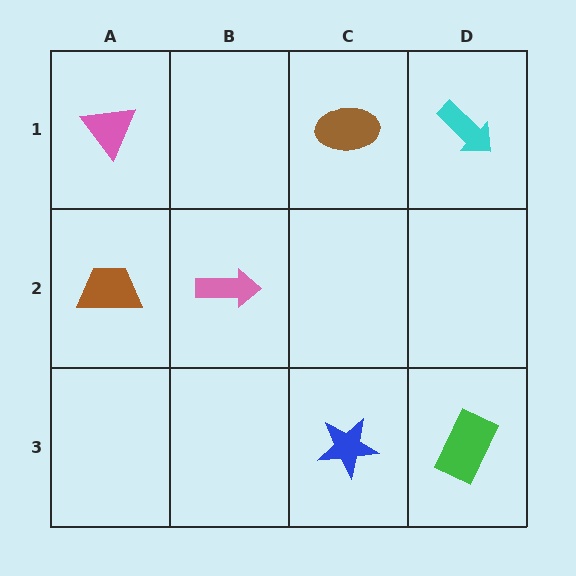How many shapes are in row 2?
2 shapes.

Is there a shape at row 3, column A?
No, that cell is empty.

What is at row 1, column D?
A cyan arrow.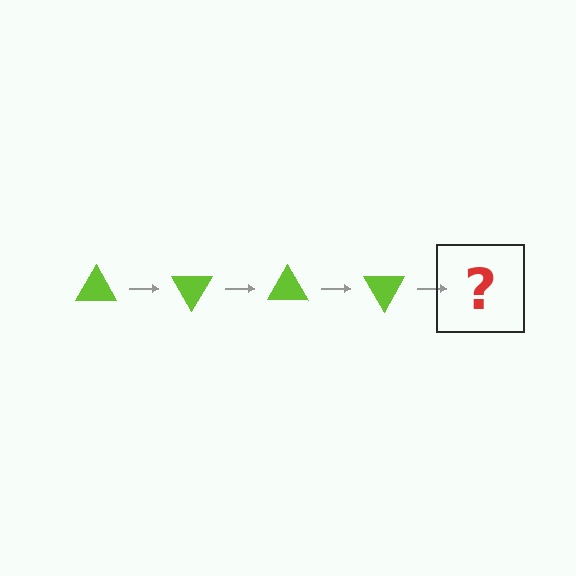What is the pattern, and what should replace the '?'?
The pattern is that the triangle rotates 60 degrees each step. The '?' should be a lime triangle rotated 240 degrees.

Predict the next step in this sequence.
The next step is a lime triangle rotated 240 degrees.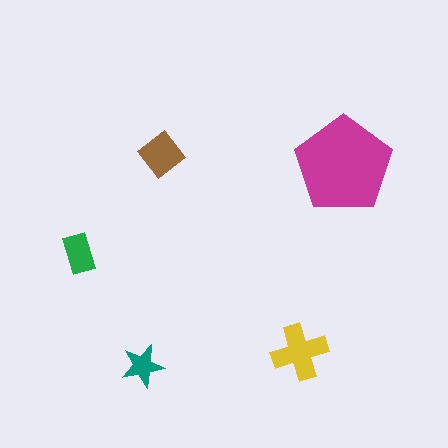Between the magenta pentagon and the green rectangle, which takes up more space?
The magenta pentagon.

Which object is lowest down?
The teal star is bottommost.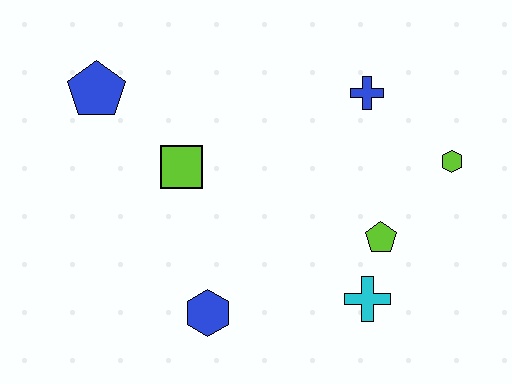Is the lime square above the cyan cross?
Yes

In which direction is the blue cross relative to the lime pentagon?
The blue cross is above the lime pentagon.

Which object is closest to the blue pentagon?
The lime square is closest to the blue pentagon.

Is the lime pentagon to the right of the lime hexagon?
No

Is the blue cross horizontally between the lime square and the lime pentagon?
Yes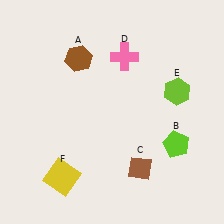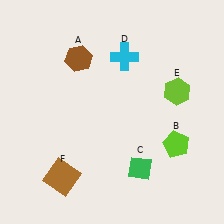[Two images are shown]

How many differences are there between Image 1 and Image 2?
There are 3 differences between the two images.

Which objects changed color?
C changed from brown to green. D changed from pink to cyan. F changed from yellow to brown.